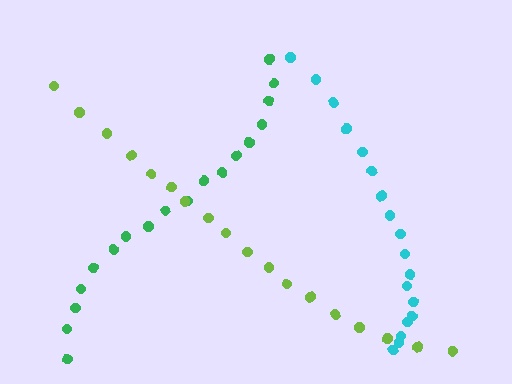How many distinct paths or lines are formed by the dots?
There are 3 distinct paths.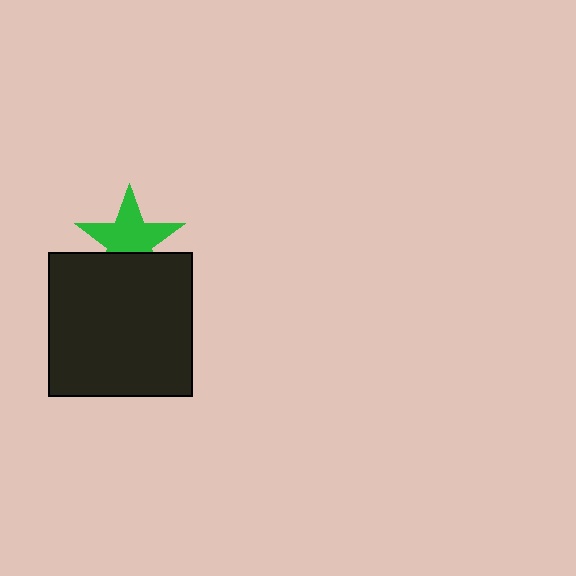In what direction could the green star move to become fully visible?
The green star could move up. That would shift it out from behind the black square entirely.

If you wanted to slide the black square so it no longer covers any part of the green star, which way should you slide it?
Slide it down — that is the most direct way to separate the two shapes.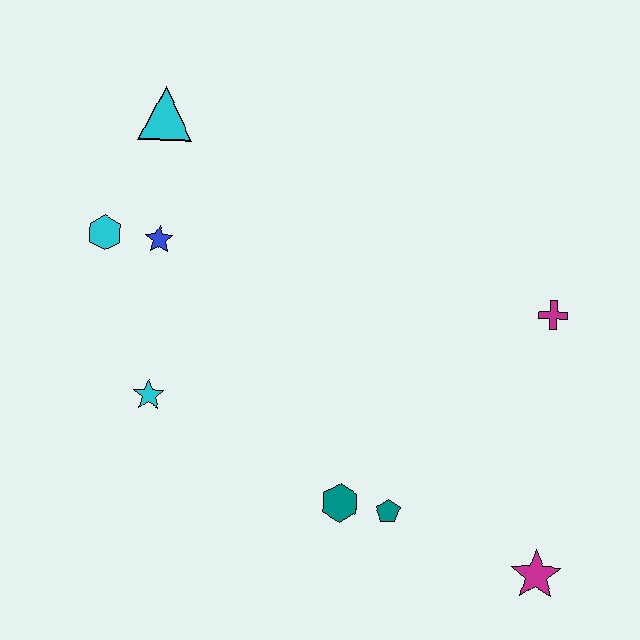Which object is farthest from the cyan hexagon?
The magenta star is farthest from the cyan hexagon.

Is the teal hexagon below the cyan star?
Yes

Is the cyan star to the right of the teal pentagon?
No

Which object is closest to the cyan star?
The blue star is closest to the cyan star.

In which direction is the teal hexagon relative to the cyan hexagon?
The teal hexagon is below the cyan hexagon.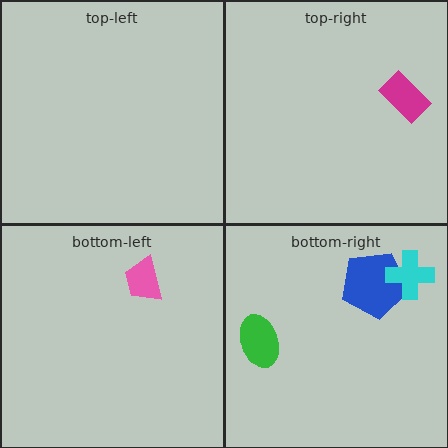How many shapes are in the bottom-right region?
3.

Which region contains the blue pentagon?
The bottom-right region.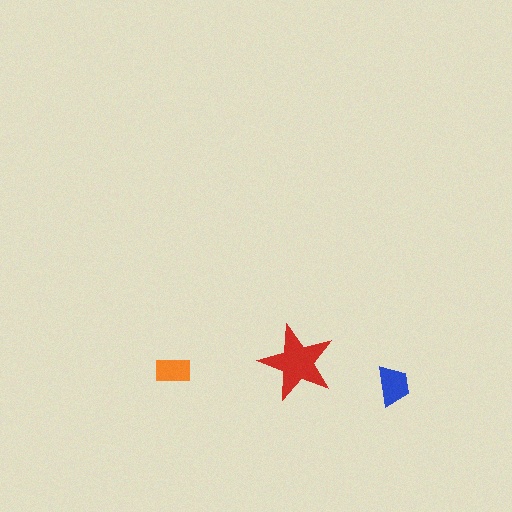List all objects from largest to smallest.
The red star, the blue trapezoid, the orange rectangle.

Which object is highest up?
The red star is topmost.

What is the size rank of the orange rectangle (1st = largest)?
3rd.